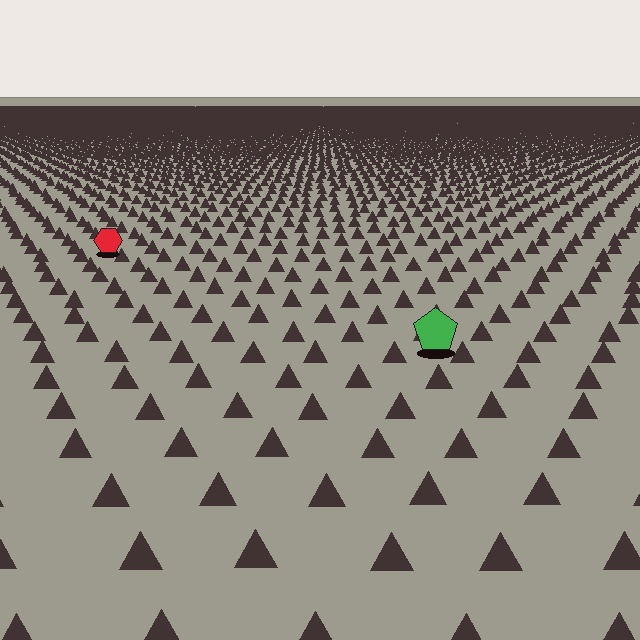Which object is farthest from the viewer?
The red hexagon is farthest from the viewer. It appears smaller and the ground texture around it is denser.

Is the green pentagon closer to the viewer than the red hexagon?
Yes. The green pentagon is closer — you can tell from the texture gradient: the ground texture is coarser near it.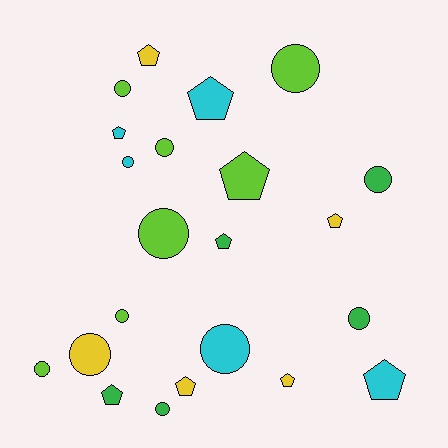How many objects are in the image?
There are 22 objects.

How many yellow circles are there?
There is 1 yellow circle.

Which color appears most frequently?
Lime, with 7 objects.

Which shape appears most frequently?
Circle, with 12 objects.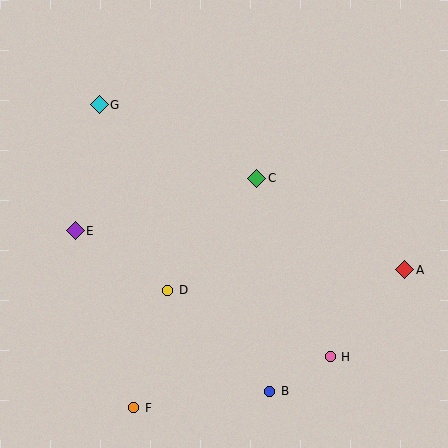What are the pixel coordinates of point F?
Point F is at (134, 408).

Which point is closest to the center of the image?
Point C at (257, 178) is closest to the center.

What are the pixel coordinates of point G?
Point G is at (99, 105).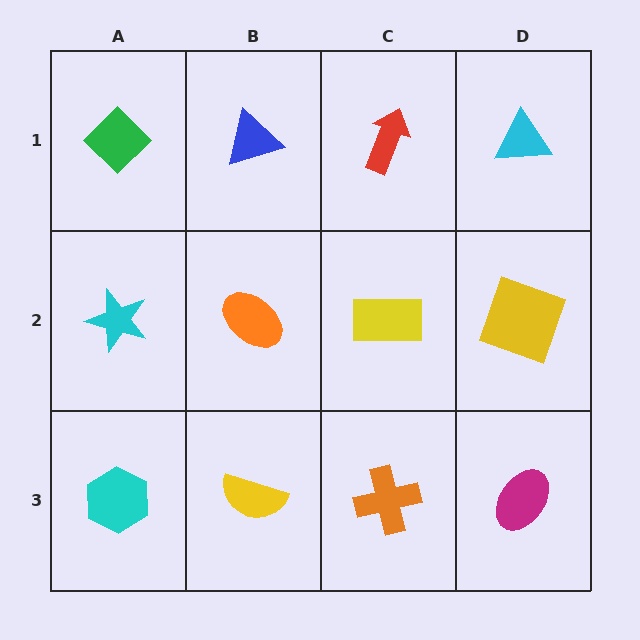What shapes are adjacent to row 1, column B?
An orange ellipse (row 2, column B), a green diamond (row 1, column A), a red arrow (row 1, column C).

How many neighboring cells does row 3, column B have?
3.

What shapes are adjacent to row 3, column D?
A yellow square (row 2, column D), an orange cross (row 3, column C).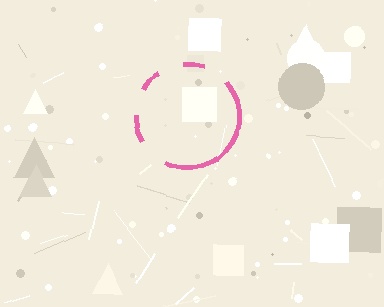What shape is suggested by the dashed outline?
The dashed outline suggests a circle.